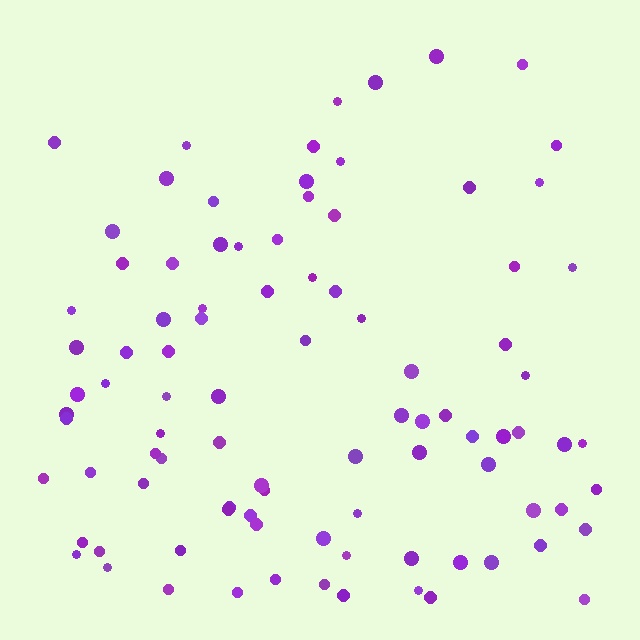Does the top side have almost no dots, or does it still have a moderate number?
Still a moderate number, just noticeably fewer than the bottom.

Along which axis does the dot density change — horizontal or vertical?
Vertical.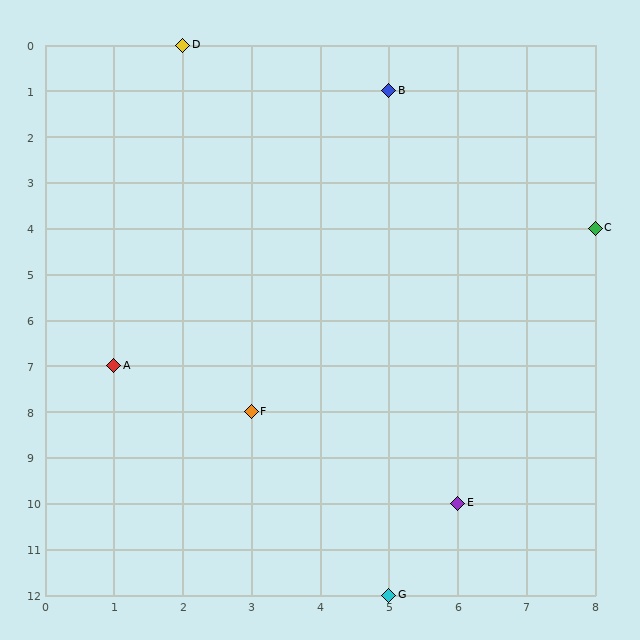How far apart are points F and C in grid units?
Points F and C are 5 columns and 4 rows apart (about 6.4 grid units diagonally).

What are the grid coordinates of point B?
Point B is at grid coordinates (5, 1).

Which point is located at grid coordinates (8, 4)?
Point C is at (8, 4).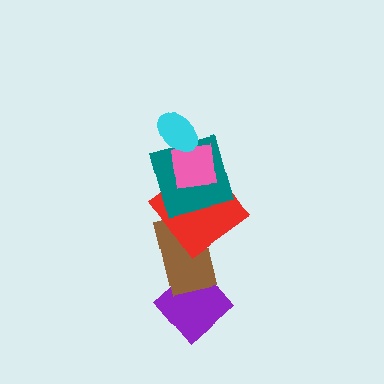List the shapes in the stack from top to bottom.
From top to bottom: the cyan ellipse, the pink square, the teal square, the red diamond, the brown rectangle, the purple diamond.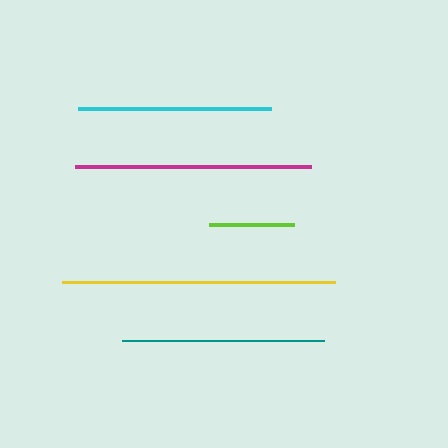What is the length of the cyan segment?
The cyan segment is approximately 193 pixels long.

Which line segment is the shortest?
The lime line is the shortest at approximately 85 pixels.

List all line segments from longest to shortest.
From longest to shortest: yellow, magenta, teal, cyan, lime.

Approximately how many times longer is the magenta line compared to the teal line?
The magenta line is approximately 1.2 times the length of the teal line.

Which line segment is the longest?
The yellow line is the longest at approximately 273 pixels.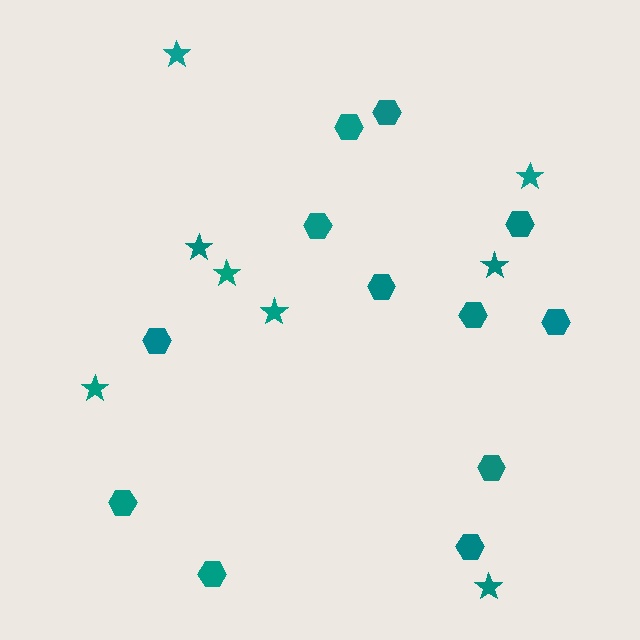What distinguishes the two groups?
There are 2 groups: one group of hexagons (12) and one group of stars (8).